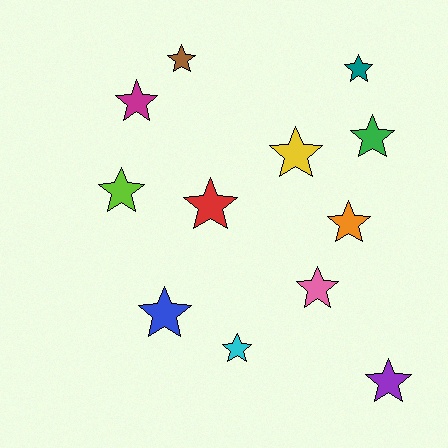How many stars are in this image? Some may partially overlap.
There are 12 stars.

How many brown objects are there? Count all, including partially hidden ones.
There is 1 brown object.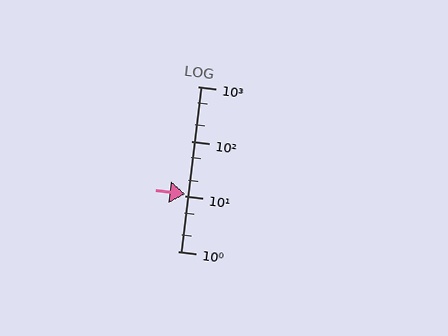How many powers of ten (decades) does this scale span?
The scale spans 3 decades, from 1 to 1000.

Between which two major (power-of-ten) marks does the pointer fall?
The pointer is between 10 and 100.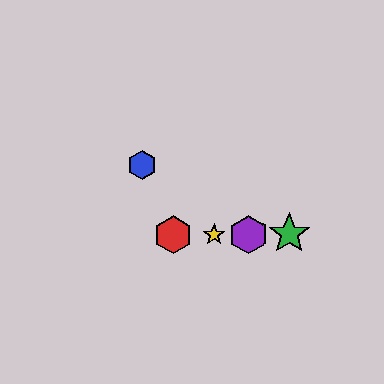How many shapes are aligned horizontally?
4 shapes (the red hexagon, the green star, the yellow star, the purple hexagon) are aligned horizontally.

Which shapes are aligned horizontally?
The red hexagon, the green star, the yellow star, the purple hexagon are aligned horizontally.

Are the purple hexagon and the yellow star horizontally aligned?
Yes, both are at y≈234.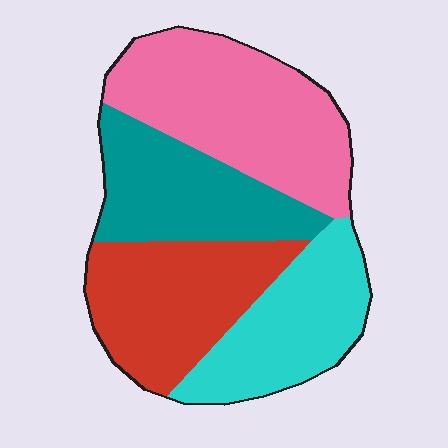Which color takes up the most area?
Pink, at roughly 30%.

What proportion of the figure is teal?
Teal covers 22% of the figure.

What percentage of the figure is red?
Red covers roughly 25% of the figure.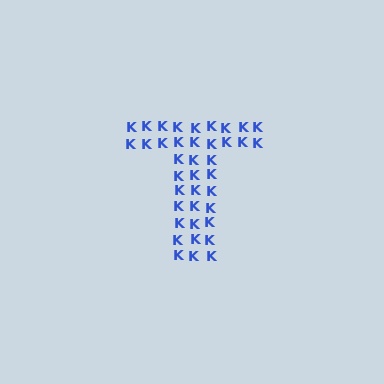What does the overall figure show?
The overall figure shows the letter T.